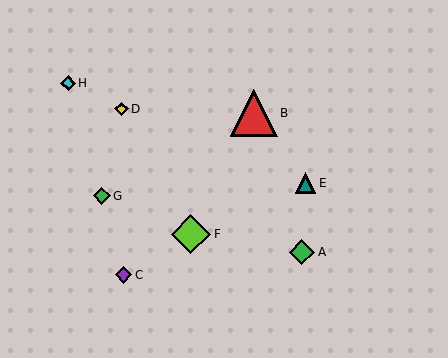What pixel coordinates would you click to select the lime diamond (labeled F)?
Click at (191, 234) to select the lime diamond F.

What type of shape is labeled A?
Shape A is a green diamond.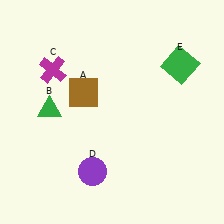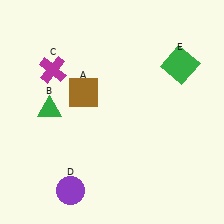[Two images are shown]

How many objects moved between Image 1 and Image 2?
1 object moved between the two images.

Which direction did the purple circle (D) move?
The purple circle (D) moved left.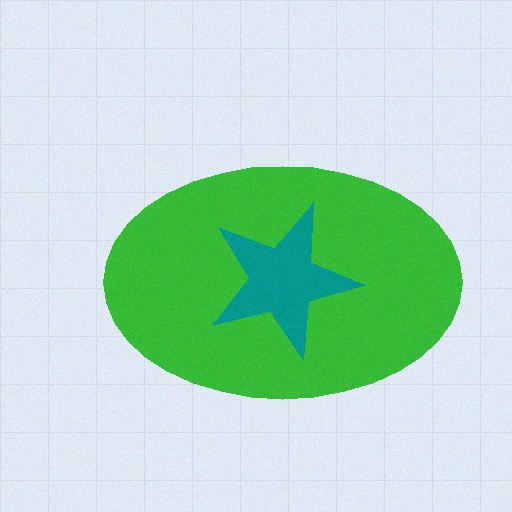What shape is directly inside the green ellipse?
The teal star.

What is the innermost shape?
The teal star.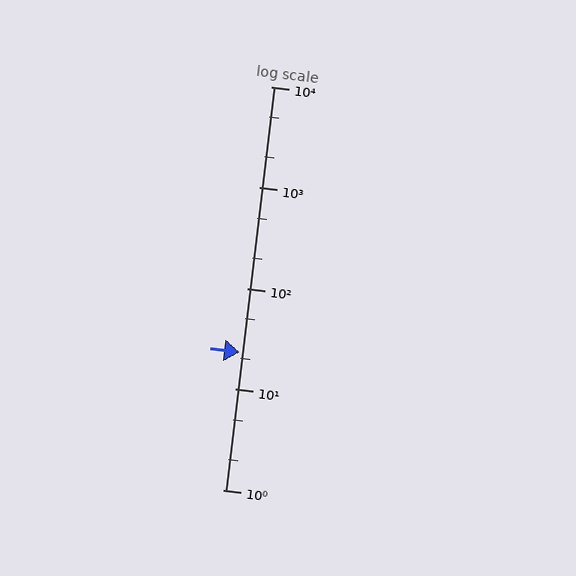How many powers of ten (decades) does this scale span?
The scale spans 4 decades, from 1 to 10000.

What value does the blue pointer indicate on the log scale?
The pointer indicates approximately 23.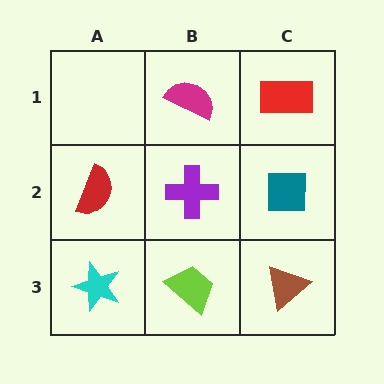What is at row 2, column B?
A purple cross.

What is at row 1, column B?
A magenta semicircle.